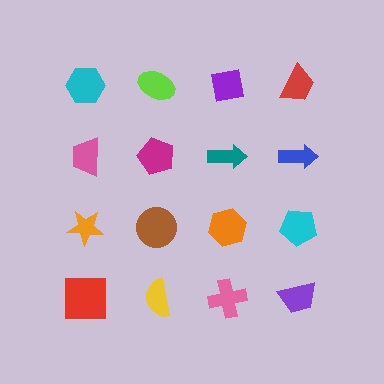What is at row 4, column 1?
A red square.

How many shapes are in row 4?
4 shapes.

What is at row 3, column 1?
An orange star.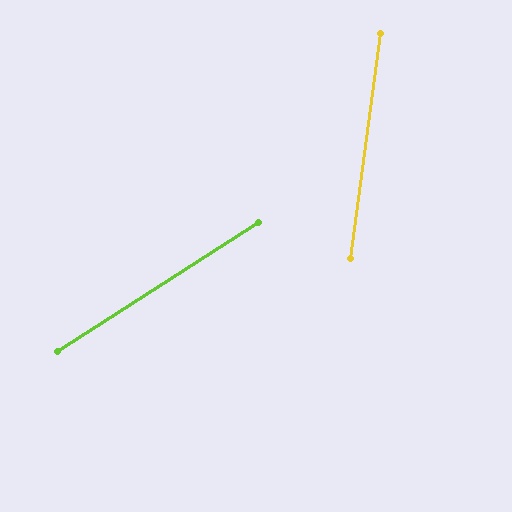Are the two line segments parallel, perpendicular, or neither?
Neither parallel nor perpendicular — they differ by about 50°.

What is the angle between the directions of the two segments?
Approximately 50 degrees.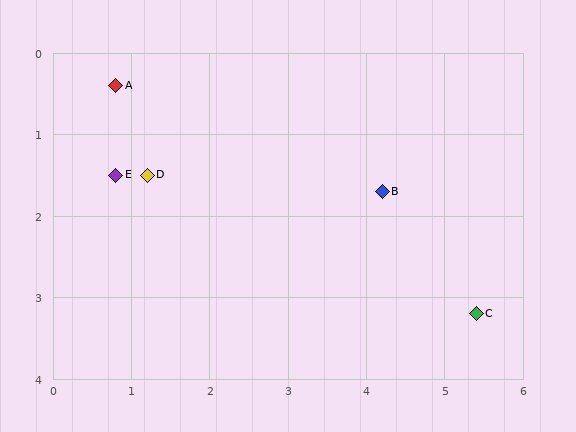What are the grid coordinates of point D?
Point D is at approximately (1.2, 1.5).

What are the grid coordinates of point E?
Point E is at approximately (0.8, 1.5).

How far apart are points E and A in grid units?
Points E and A are about 1.1 grid units apart.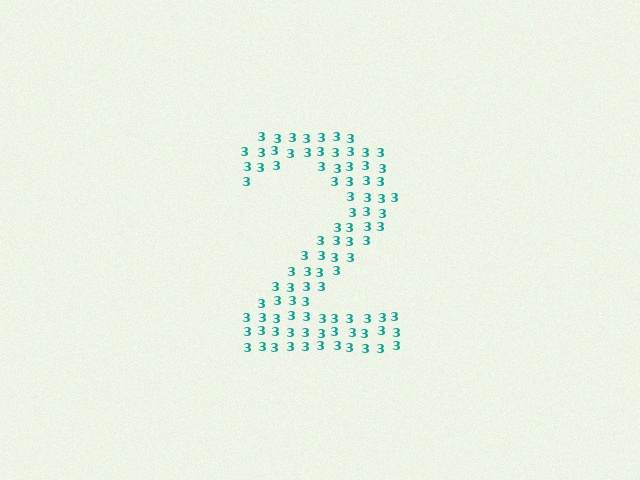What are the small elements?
The small elements are digit 3's.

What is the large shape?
The large shape is the digit 2.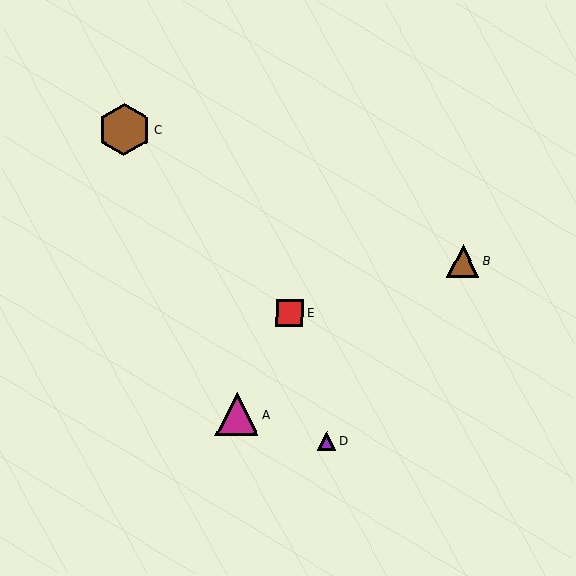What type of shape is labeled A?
Shape A is a magenta triangle.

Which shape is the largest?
The brown hexagon (labeled C) is the largest.